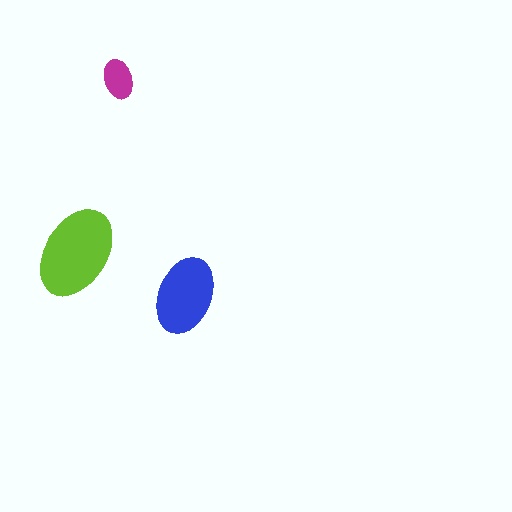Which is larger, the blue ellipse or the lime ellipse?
The lime one.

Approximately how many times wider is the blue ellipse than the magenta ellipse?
About 2 times wider.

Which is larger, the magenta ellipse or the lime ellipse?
The lime one.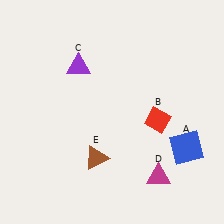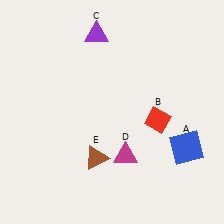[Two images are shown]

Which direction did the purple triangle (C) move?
The purple triangle (C) moved up.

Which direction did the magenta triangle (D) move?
The magenta triangle (D) moved left.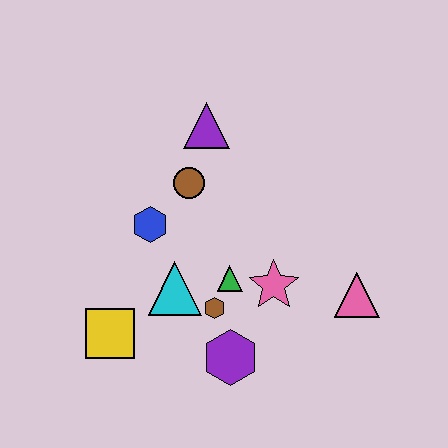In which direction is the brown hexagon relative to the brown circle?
The brown hexagon is below the brown circle.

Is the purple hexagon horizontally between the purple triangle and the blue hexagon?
No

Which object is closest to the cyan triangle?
The brown hexagon is closest to the cyan triangle.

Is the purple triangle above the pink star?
Yes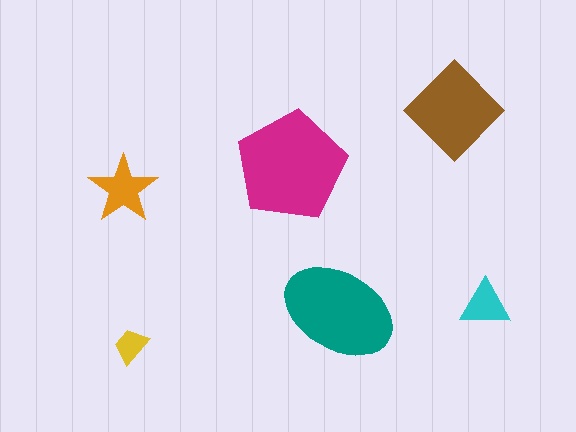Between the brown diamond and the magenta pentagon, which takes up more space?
The magenta pentagon.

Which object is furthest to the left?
The orange star is leftmost.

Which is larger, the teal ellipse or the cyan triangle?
The teal ellipse.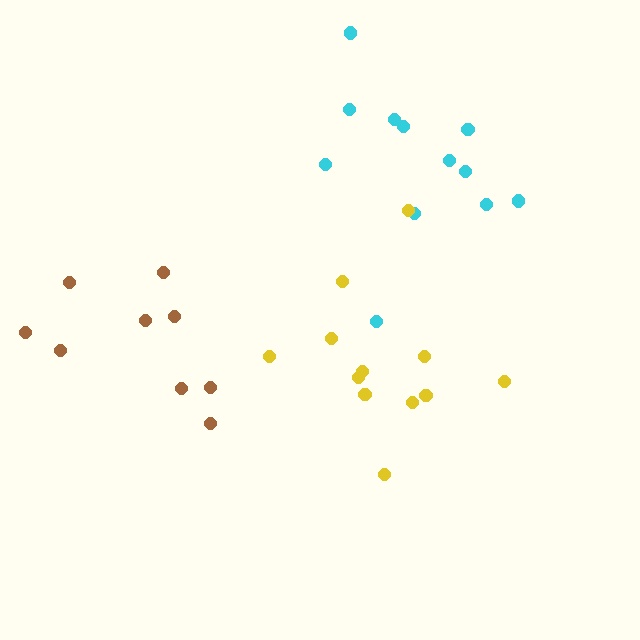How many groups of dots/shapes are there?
There are 3 groups.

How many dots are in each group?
Group 1: 12 dots, Group 2: 12 dots, Group 3: 9 dots (33 total).